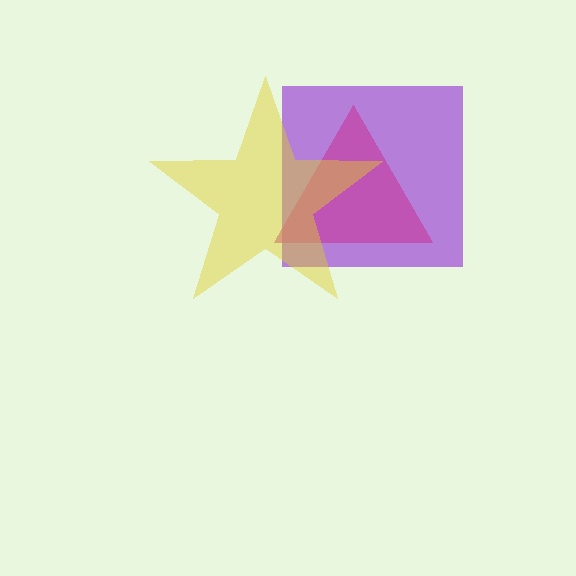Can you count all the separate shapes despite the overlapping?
Yes, there are 3 separate shapes.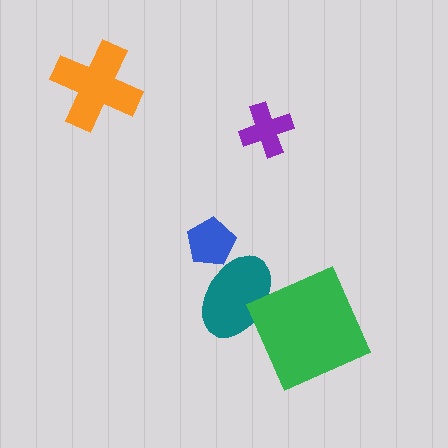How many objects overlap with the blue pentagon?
1 object overlaps with the blue pentagon.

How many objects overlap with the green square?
1 object overlaps with the green square.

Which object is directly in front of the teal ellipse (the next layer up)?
The green square is directly in front of the teal ellipse.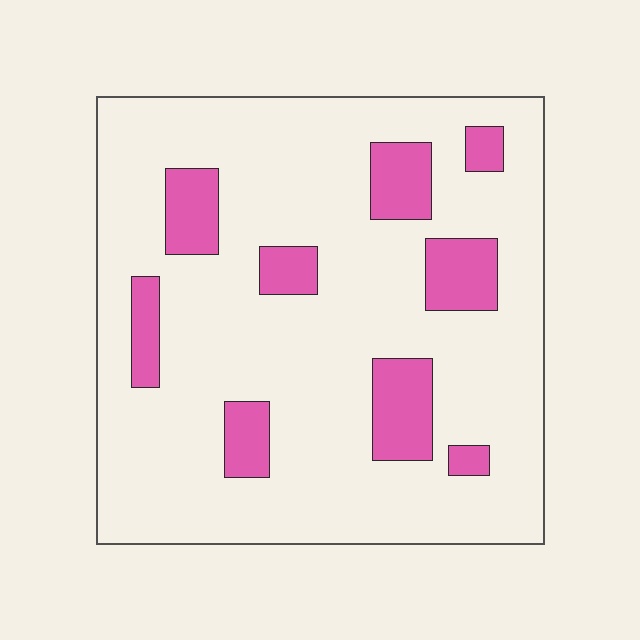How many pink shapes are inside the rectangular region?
9.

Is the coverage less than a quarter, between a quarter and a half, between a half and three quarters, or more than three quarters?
Less than a quarter.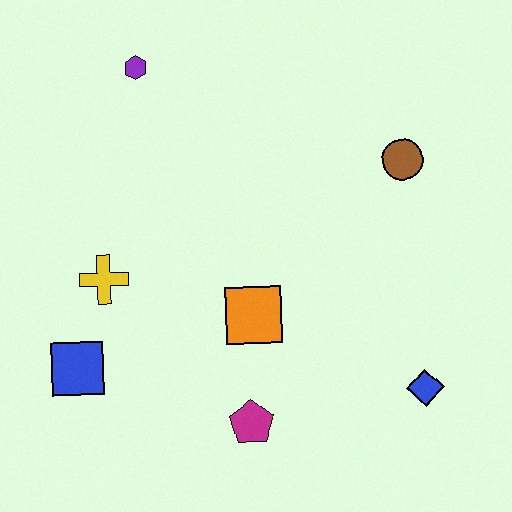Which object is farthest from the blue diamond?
The purple hexagon is farthest from the blue diamond.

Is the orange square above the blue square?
Yes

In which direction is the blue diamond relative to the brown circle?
The blue diamond is below the brown circle.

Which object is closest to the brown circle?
The orange square is closest to the brown circle.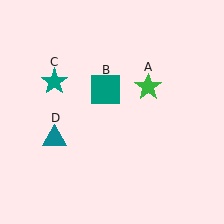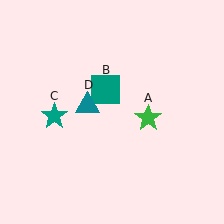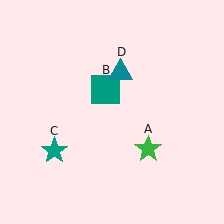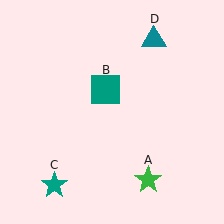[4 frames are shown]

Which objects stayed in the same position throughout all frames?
Teal square (object B) remained stationary.